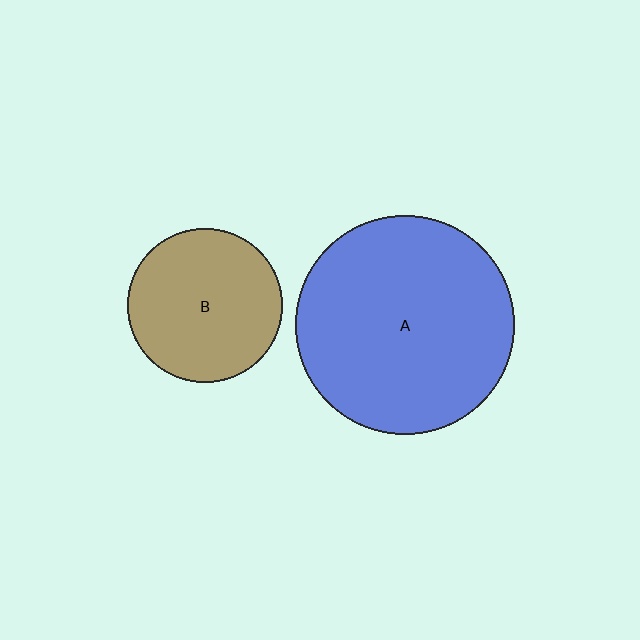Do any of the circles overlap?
No, none of the circles overlap.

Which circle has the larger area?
Circle A (blue).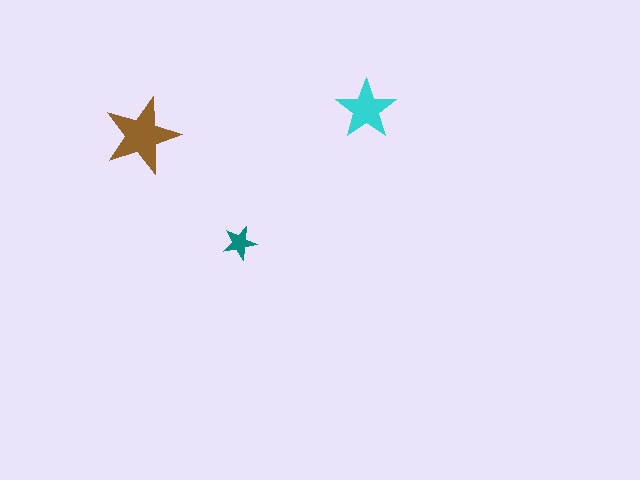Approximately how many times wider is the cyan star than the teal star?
About 2 times wider.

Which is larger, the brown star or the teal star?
The brown one.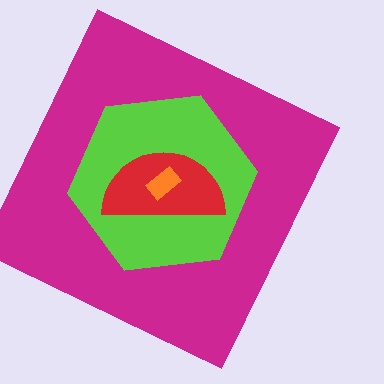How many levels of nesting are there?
4.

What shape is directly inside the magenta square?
The lime hexagon.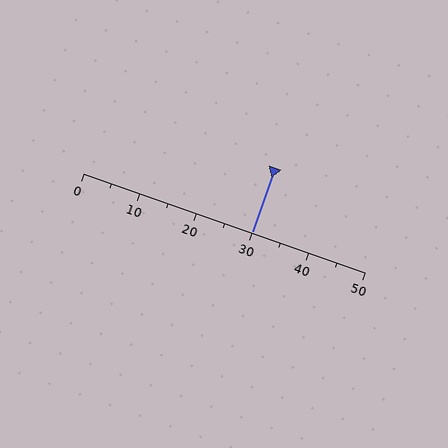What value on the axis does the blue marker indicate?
The marker indicates approximately 30.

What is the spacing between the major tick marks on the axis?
The major ticks are spaced 10 apart.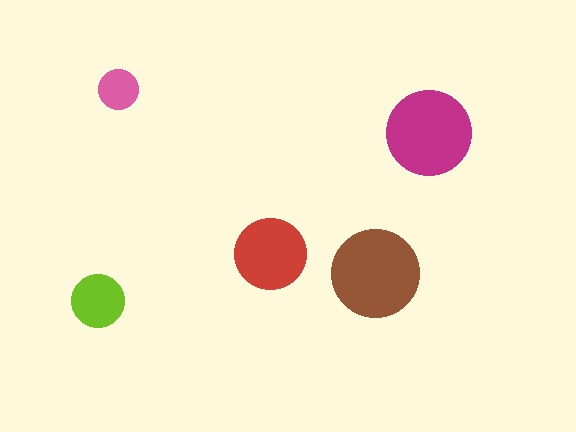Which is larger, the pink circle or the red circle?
The red one.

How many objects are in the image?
There are 5 objects in the image.